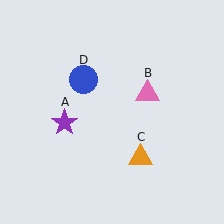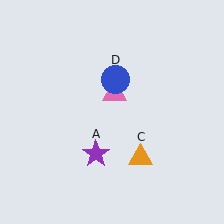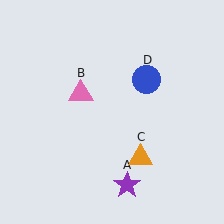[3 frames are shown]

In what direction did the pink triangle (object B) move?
The pink triangle (object B) moved left.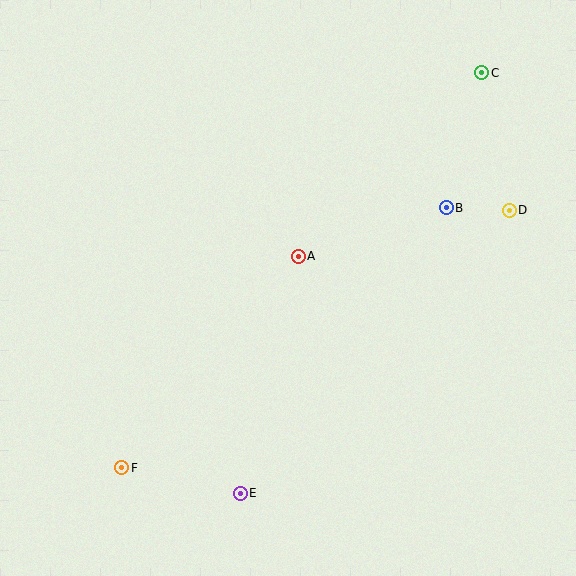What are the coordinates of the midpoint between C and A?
The midpoint between C and A is at (390, 165).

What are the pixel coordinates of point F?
Point F is at (122, 468).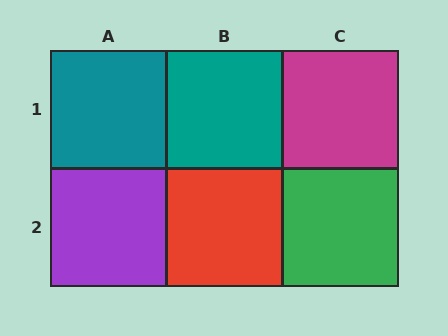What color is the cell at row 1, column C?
Magenta.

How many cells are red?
1 cell is red.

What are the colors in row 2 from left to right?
Purple, red, green.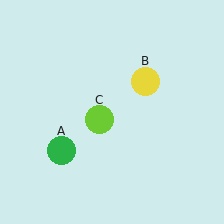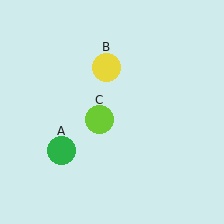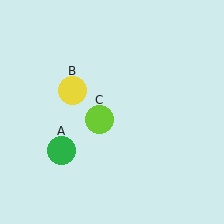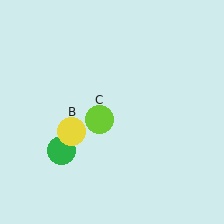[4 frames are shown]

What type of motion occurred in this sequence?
The yellow circle (object B) rotated counterclockwise around the center of the scene.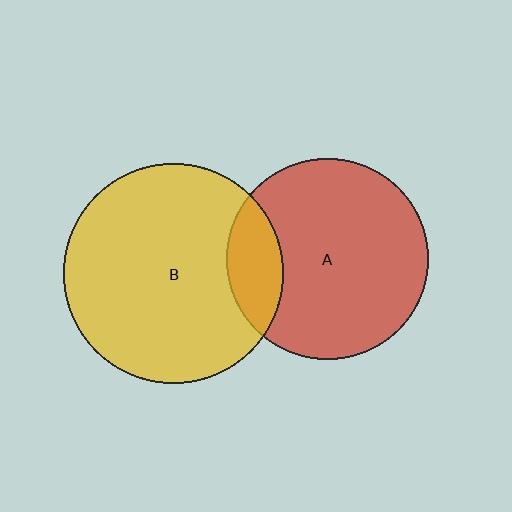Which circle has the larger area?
Circle B (yellow).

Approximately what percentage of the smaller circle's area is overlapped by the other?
Approximately 15%.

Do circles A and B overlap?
Yes.